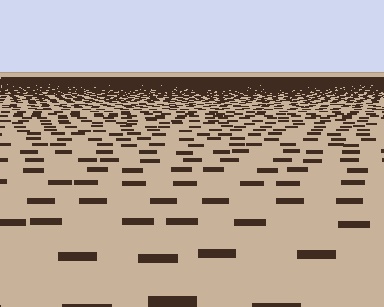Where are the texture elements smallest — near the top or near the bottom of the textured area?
Near the top.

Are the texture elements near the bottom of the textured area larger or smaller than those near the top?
Larger. Near the bottom, elements are closer to the viewer and appear at a bigger on-screen size.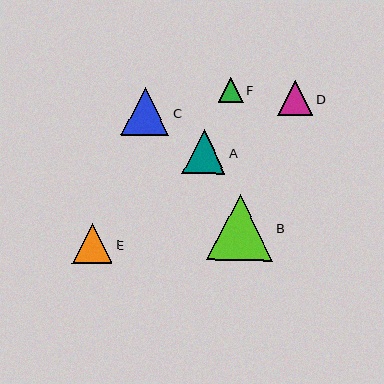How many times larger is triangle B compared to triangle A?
Triangle B is approximately 1.5 times the size of triangle A.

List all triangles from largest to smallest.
From largest to smallest: B, C, A, E, D, F.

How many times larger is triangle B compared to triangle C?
Triangle B is approximately 1.4 times the size of triangle C.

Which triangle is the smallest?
Triangle F is the smallest with a size of approximately 25 pixels.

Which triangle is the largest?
Triangle B is the largest with a size of approximately 66 pixels.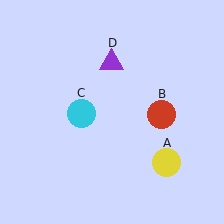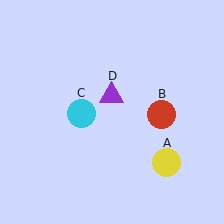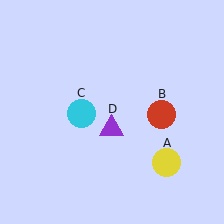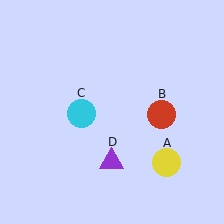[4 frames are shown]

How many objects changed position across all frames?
1 object changed position: purple triangle (object D).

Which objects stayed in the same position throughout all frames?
Yellow circle (object A) and red circle (object B) and cyan circle (object C) remained stationary.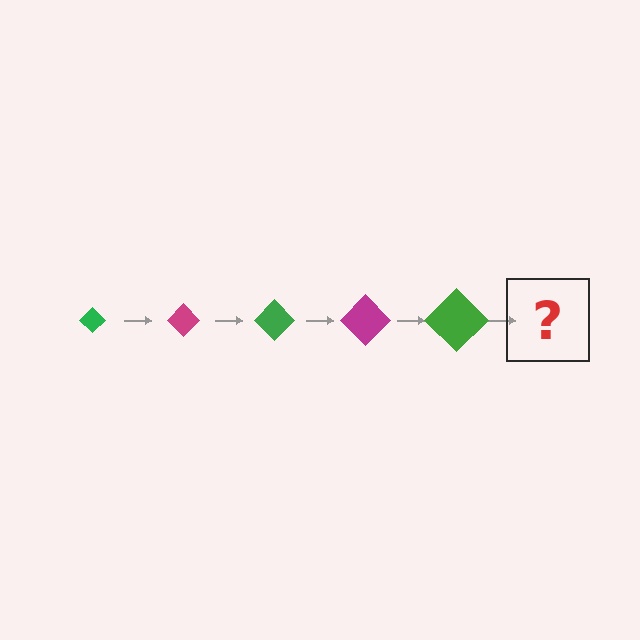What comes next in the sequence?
The next element should be a magenta diamond, larger than the previous one.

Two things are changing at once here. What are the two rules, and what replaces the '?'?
The two rules are that the diamond grows larger each step and the color cycles through green and magenta. The '?' should be a magenta diamond, larger than the previous one.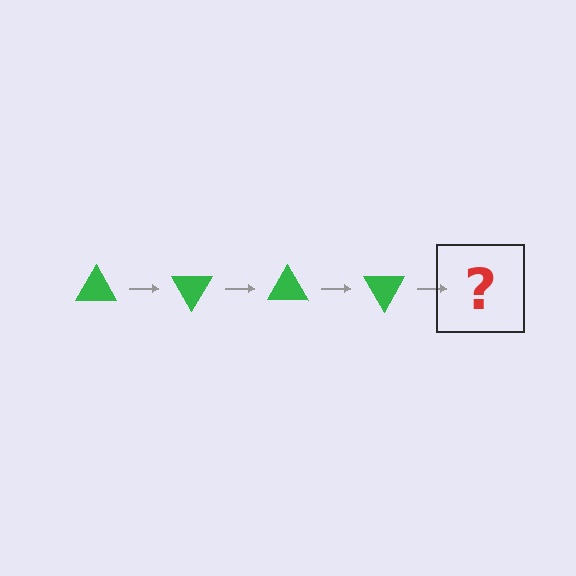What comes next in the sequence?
The next element should be a green triangle rotated 240 degrees.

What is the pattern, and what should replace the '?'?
The pattern is that the triangle rotates 60 degrees each step. The '?' should be a green triangle rotated 240 degrees.